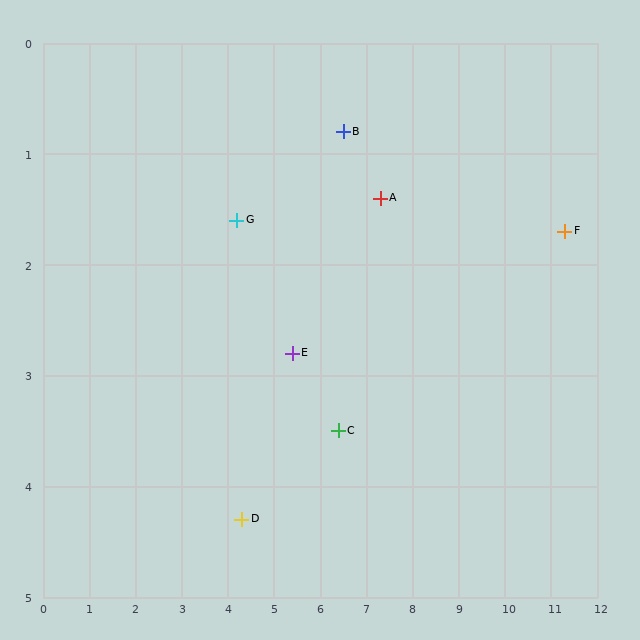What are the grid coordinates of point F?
Point F is at approximately (11.3, 1.7).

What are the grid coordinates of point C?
Point C is at approximately (6.4, 3.5).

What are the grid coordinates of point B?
Point B is at approximately (6.5, 0.8).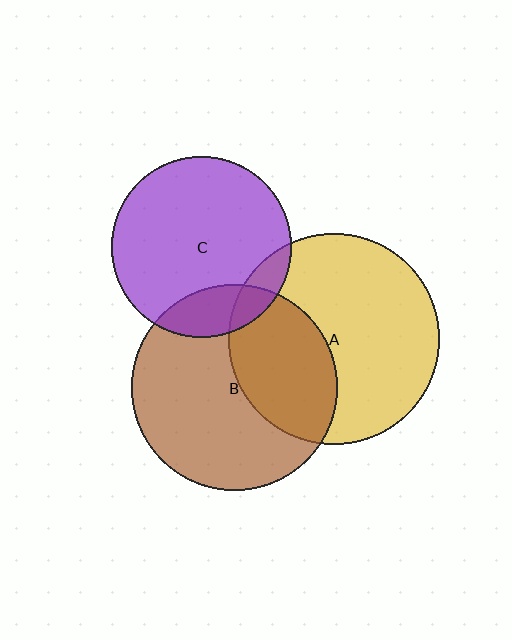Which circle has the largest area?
Circle A (yellow).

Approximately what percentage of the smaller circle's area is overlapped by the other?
Approximately 15%.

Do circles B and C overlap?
Yes.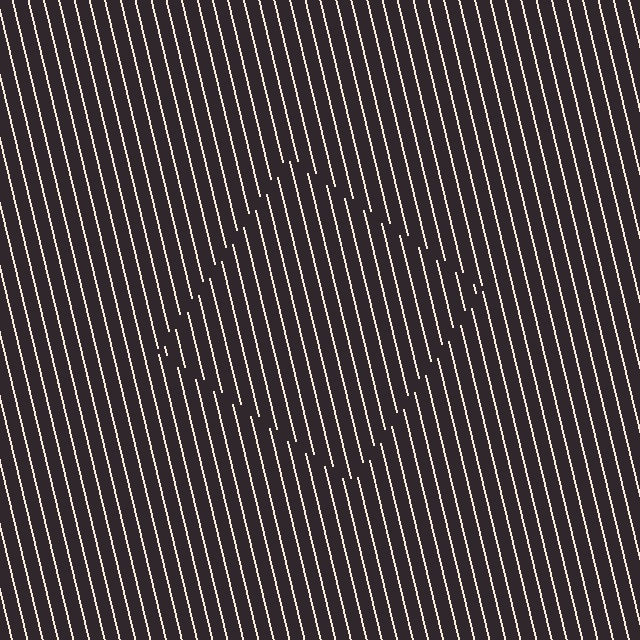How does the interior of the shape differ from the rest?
The interior of the shape contains the same grating, shifted by half a period — the contour is defined by the phase discontinuity where line-ends from the inner and outer gratings abut.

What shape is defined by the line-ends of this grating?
An illusory square. The interior of the shape contains the same grating, shifted by half a period — the contour is defined by the phase discontinuity where line-ends from the inner and outer gratings abut.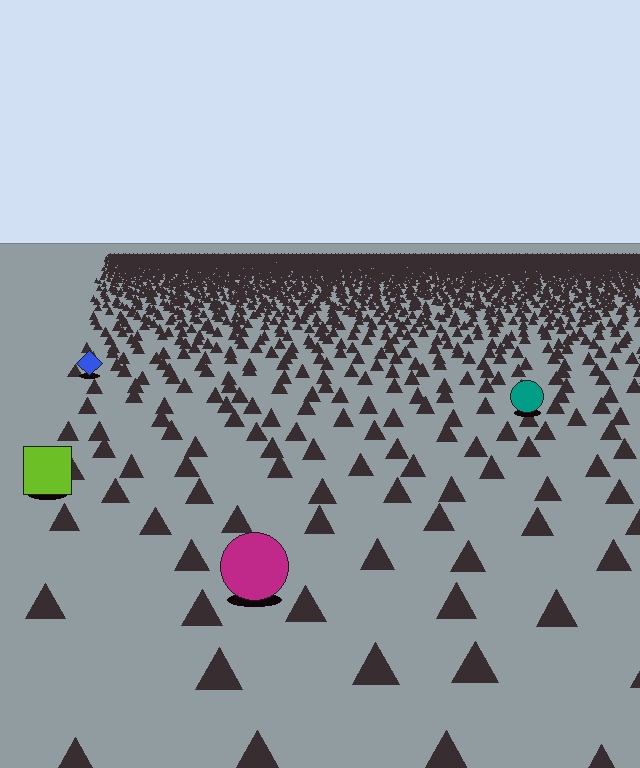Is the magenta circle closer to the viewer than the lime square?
Yes. The magenta circle is closer — you can tell from the texture gradient: the ground texture is coarser near it.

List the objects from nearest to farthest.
From nearest to farthest: the magenta circle, the lime square, the teal circle, the blue diamond.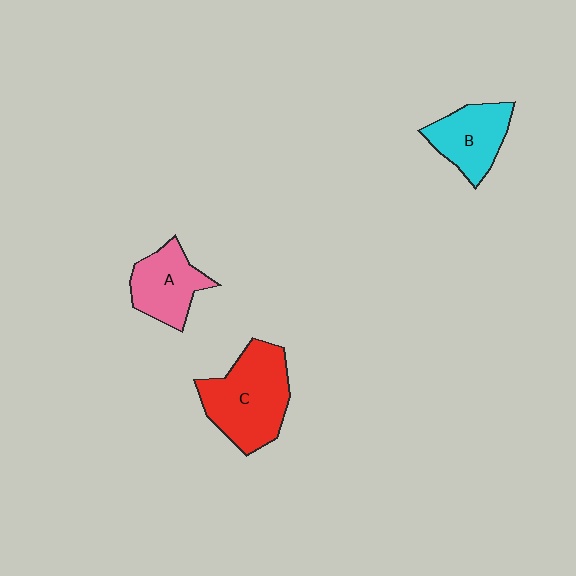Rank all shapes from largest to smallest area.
From largest to smallest: C (red), B (cyan), A (pink).